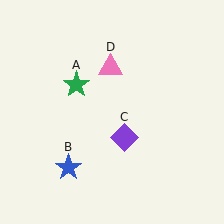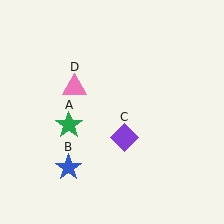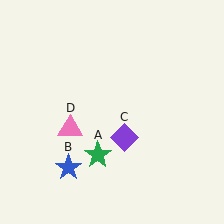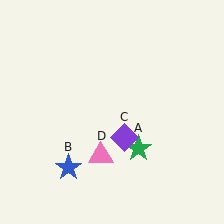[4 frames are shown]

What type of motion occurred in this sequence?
The green star (object A), pink triangle (object D) rotated counterclockwise around the center of the scene.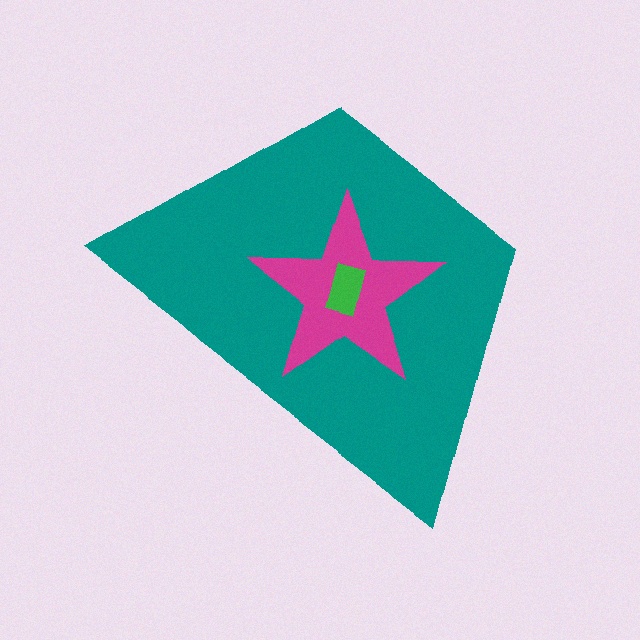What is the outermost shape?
The teal trapezoid.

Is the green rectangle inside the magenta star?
Yes.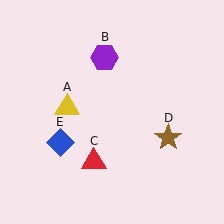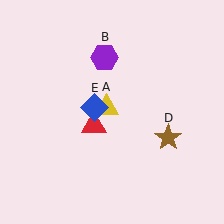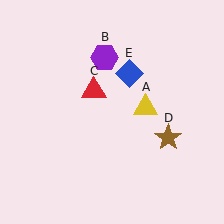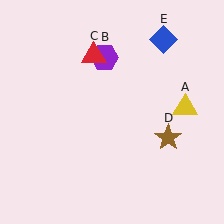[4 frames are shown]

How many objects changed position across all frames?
3 objects changed position: yellow triangle (object A), red triangle (object C), blue diamond (object E).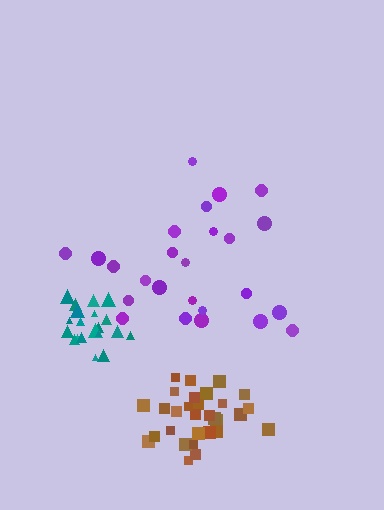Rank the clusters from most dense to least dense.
brown, teal, purple.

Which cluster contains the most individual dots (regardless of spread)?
Brown (30).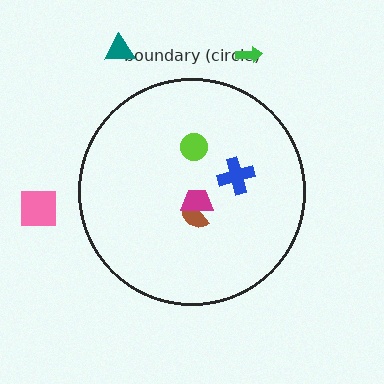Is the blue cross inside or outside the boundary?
Inside.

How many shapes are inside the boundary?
4 inside, 3 outside.